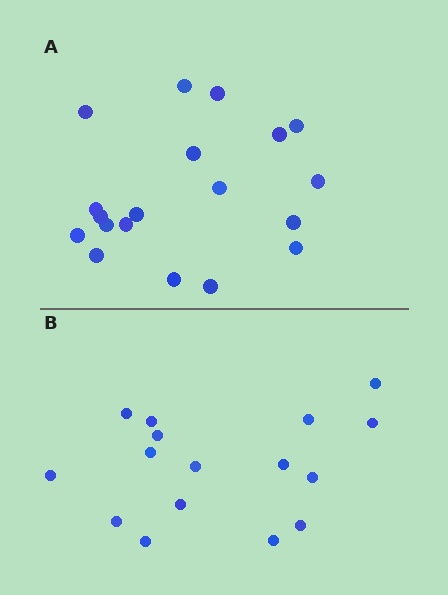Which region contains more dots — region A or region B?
Region A (the top region) has more dots.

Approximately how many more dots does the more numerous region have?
Region A has just a few more — roughly 2 or 3 more dots than region B.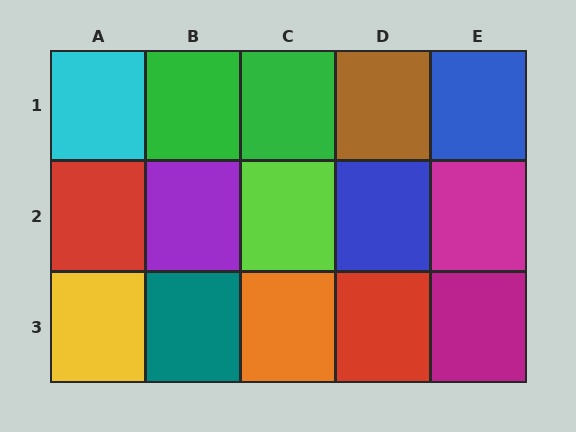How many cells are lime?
1 cell is lime.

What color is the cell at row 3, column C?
Orange.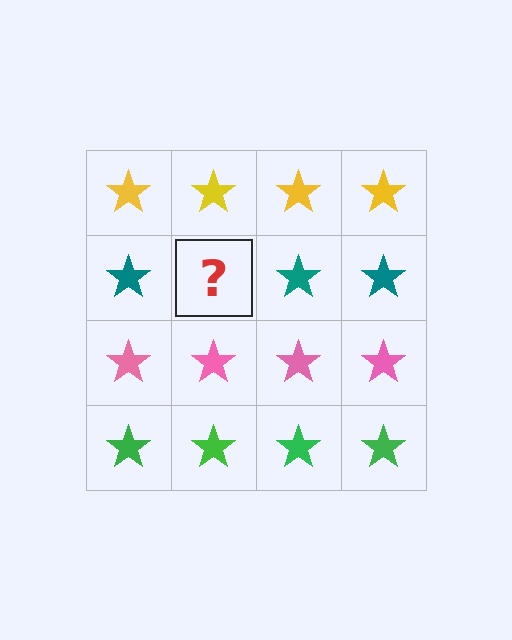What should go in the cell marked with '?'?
The missing cell should contain a teal star.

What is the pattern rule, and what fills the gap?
The rule is that each row has a consistent color. The gap should be filled with a teal star.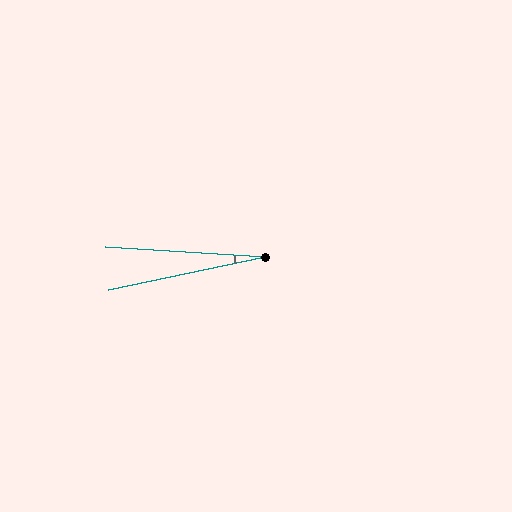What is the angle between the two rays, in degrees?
Approximately 15 degrees.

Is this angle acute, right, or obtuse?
It is acute.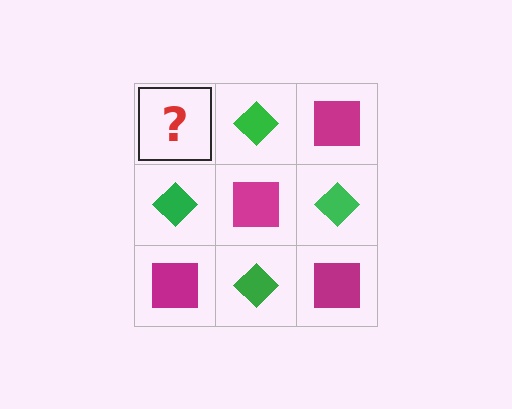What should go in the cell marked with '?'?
The missing cell should contain a magenta square.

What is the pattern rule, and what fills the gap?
The rule is that it alternates magenta square and green diamond in a checkerboard pattern. The gap should be filled with a magenta square.